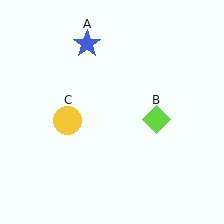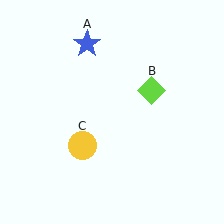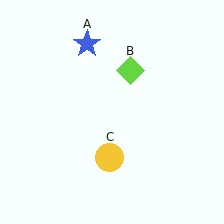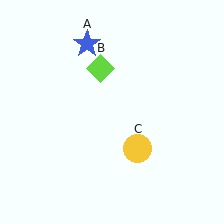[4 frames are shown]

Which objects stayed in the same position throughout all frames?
Blue star (object A) remained stationary.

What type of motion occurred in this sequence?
The lime diamond (object B), yellow circle (object C) rotated counterclockwise around the center of the scene.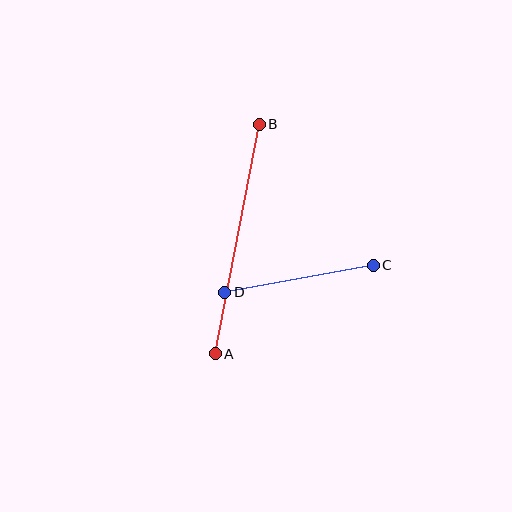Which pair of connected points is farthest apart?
Points A and B are farthest apart.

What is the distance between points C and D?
The distance is approximately 151 pixels.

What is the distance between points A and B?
The distance is approximately 234 pixels.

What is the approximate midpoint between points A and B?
The midpoint is at approximately (237, 239) pixels.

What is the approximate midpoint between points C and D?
The midpoint is at approximately (299, 279) pixels.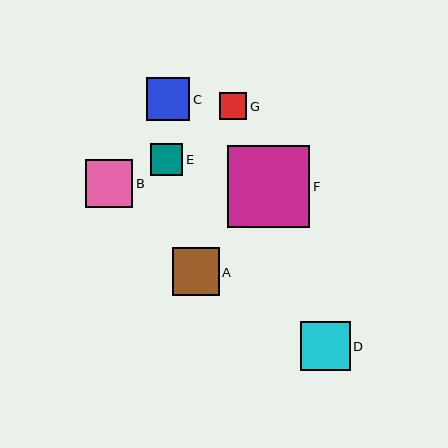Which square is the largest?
Square F is the largest with a size of approximately 82 pixels.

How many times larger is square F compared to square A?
Square F is approximately 1.7 times the size of square A.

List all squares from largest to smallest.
From largest to smallest: F, D, A, B, C, E, G.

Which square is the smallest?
Square G is the smallest with a size of approximately 27 pixels.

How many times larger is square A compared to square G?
Square A is approximately 1.8 times the size of square G.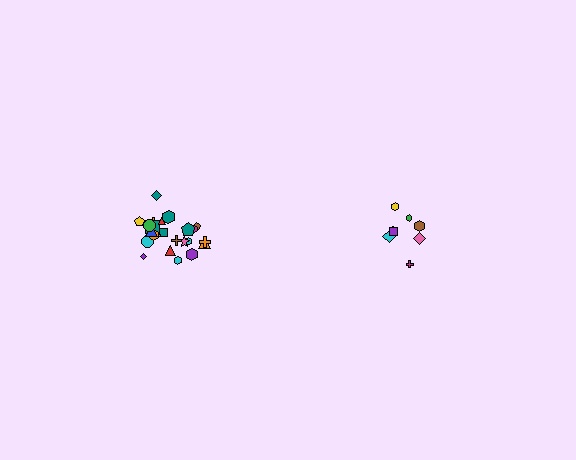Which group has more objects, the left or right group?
The left group.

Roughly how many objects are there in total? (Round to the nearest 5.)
Roughly 35 objects in total.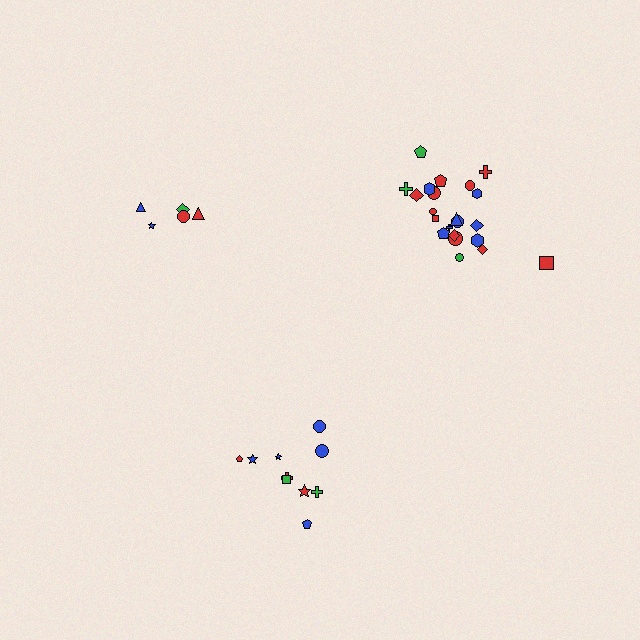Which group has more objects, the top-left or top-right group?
The top-right group.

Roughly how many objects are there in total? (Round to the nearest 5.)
Roughly 35 objects in total.